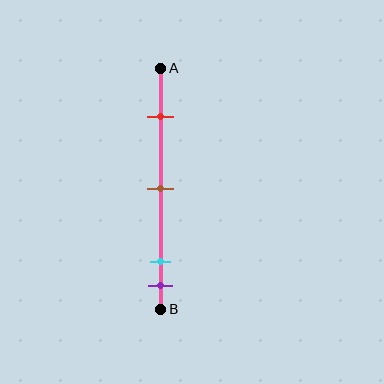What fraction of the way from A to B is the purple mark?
The purple mark is approximately 90% (0.9) of the way from A to B.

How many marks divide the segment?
There are 4 marks dividing the segment.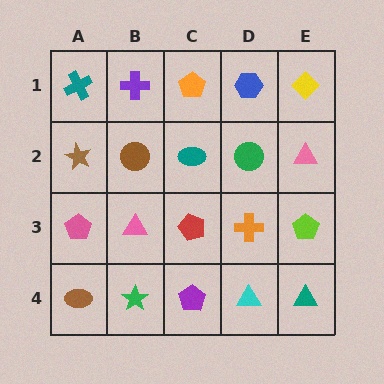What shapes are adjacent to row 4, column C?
A red pentagon (row 3, column C), a green star (row 4, column B), a cyan triangle (row 4, column D).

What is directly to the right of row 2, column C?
A green circle.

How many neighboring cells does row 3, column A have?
3.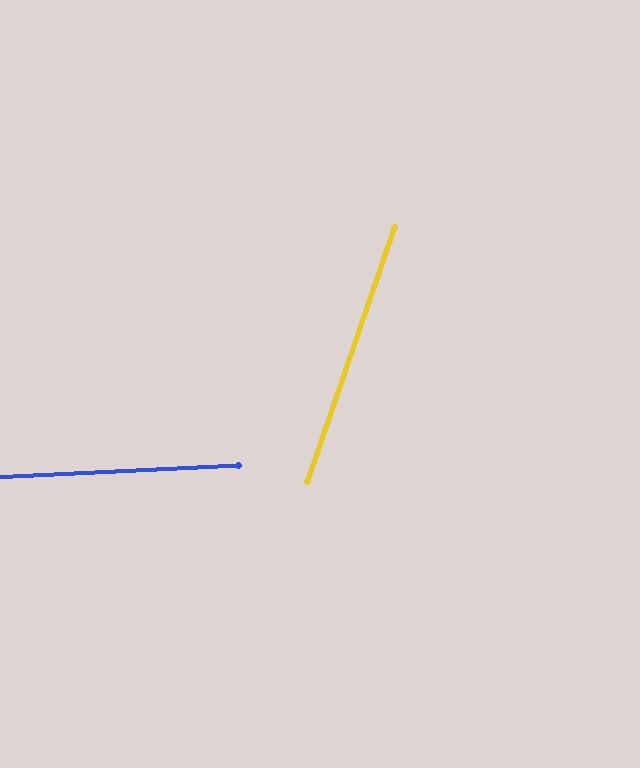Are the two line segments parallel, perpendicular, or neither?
Neither parallel nor perpendicular — they differ by about 68°.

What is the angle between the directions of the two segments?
Approximately 68 degrees.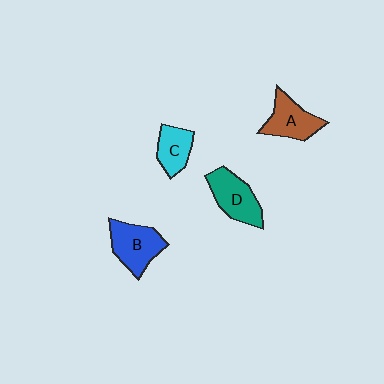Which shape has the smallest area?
Shape C (cyan).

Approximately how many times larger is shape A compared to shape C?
Approximately 1.3 times.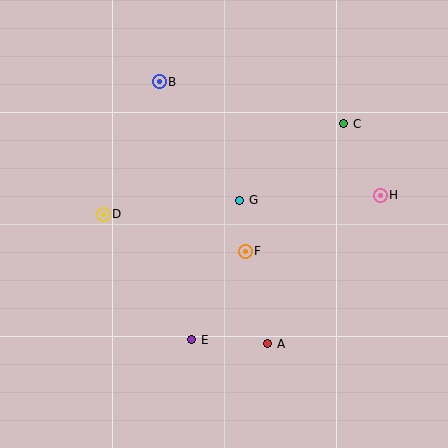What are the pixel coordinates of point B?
Point B is at (159, 82).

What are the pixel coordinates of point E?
Point E is at (192, 340).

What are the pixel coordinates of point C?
Point C is at (344, 124).